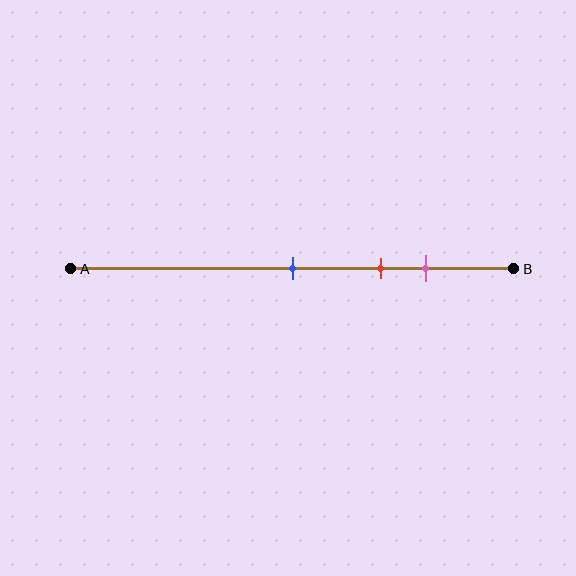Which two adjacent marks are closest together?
The red and pink marks are the closest adjacent pair.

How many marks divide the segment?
There are 3 marks dividing the segment.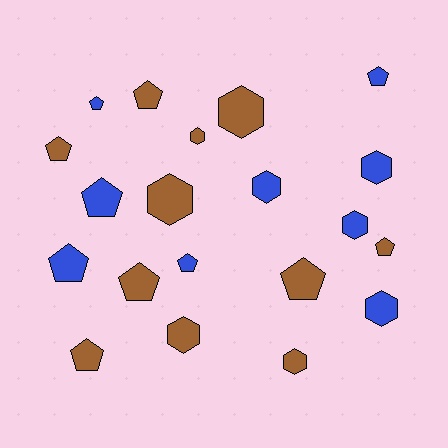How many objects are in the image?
There are 20 objects.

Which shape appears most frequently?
Pentagon, with 11 objects.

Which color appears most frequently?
Brown, with 11 objects.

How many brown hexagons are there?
There are 5 brown hexagons.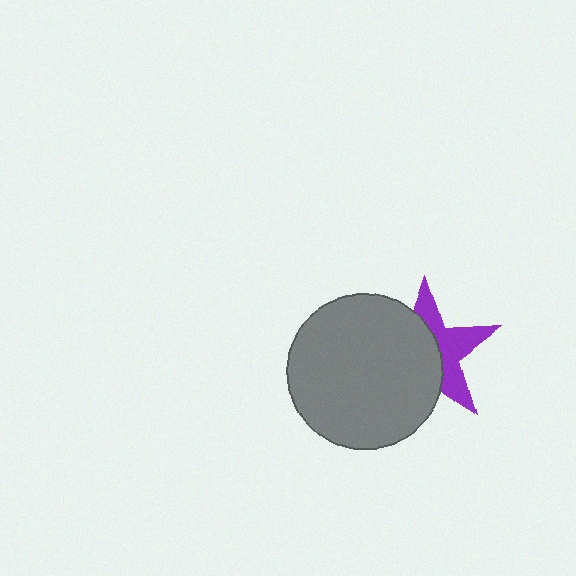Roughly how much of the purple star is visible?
A small part of it is visible (roughly 44%).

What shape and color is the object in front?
The object in front is a gray circle.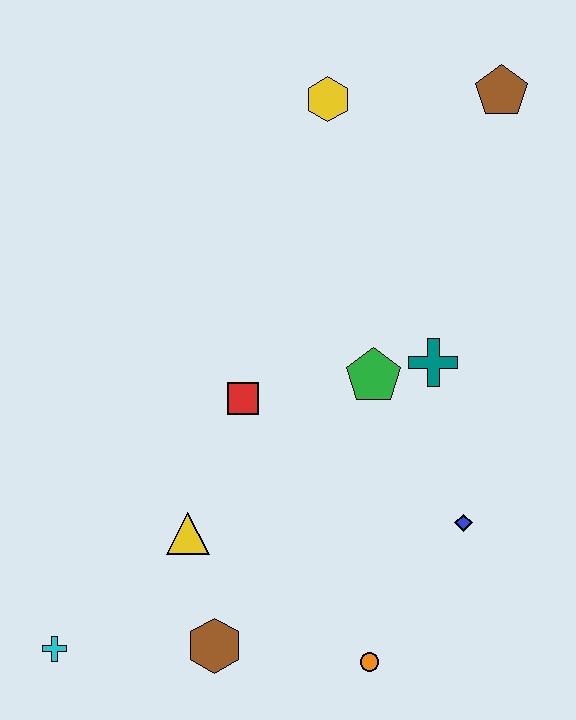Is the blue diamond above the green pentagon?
No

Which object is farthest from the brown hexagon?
The brown pentagon is farthest from the brown hexagon.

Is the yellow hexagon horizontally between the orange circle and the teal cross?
No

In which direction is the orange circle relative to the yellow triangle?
The orange circle is to the right of the yellow triangle.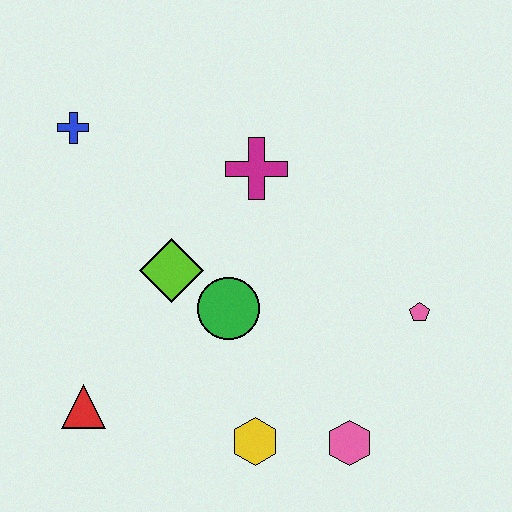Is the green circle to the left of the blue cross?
No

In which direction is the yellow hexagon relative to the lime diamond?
The yellow hexagon is below the lime diamond.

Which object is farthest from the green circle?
The blue cross is farthest from the green circle.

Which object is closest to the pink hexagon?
The yellow hexagon is closest to the pink hexagon.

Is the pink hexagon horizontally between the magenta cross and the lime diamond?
No